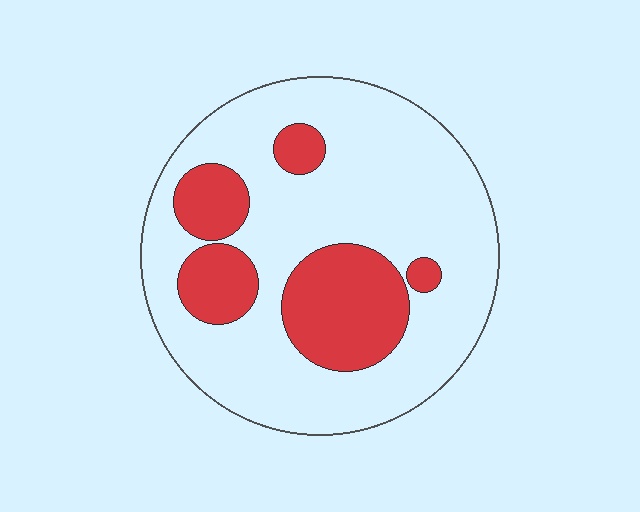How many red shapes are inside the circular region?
5.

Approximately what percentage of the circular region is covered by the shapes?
Approximately 25%.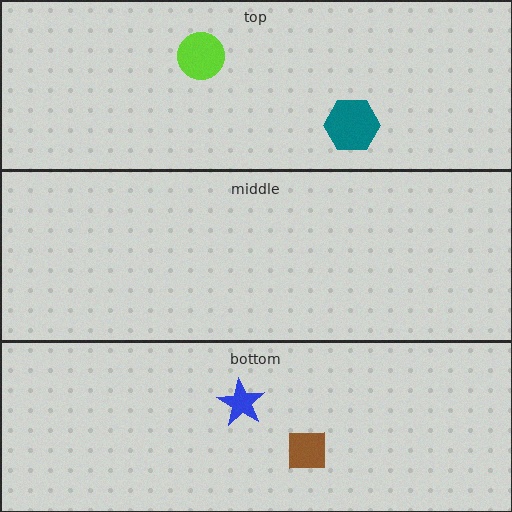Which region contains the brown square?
The bottom region.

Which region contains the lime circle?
The top region.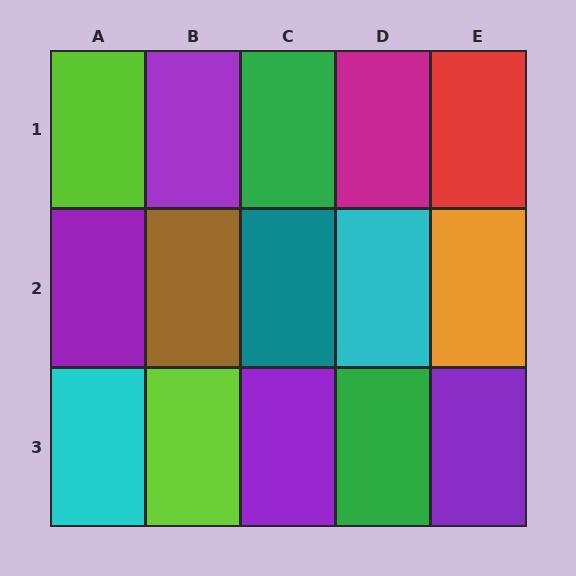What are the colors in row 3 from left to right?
Cyan, lime, purple, green, purple.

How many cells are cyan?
2 cells are cyan.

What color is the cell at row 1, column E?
Red.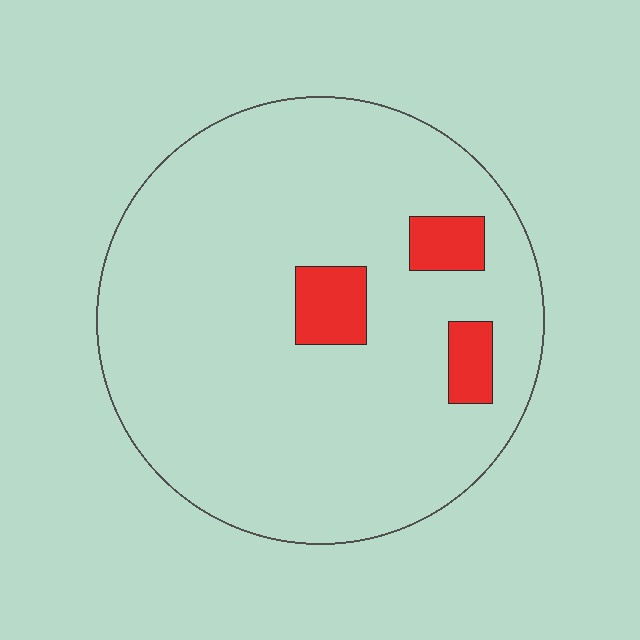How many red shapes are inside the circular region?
3.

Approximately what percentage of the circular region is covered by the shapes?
Approximately 10%.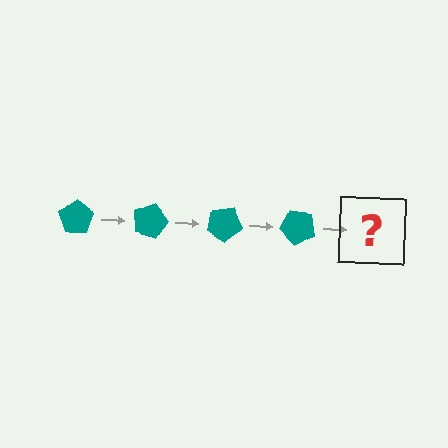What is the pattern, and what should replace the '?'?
The pattern is that the pentagon rotates 15 degrees each step. The '?' should be a teal pentagon rotated 60 degrees.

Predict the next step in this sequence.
The next step is a teal pentagon rotated 60 degrees.